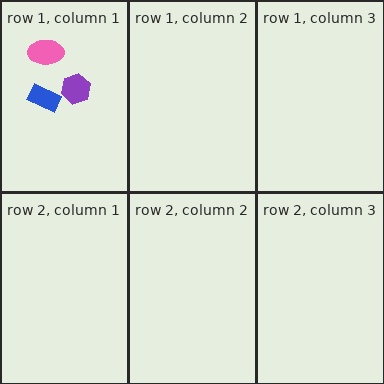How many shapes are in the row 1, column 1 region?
3.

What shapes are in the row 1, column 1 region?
The purple hexagon, the blue rectangle, the pink ellipse.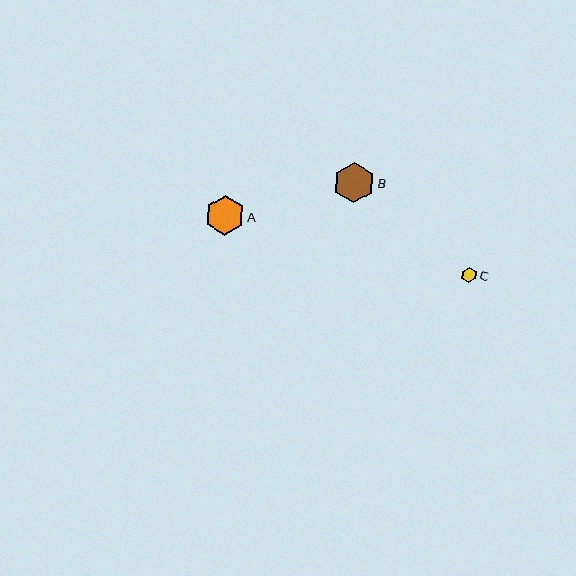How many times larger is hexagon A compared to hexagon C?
Hexagon A is approximately 2.6 times the size of hexagon C.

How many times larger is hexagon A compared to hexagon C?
Hexagon A is approximately 2.6 times the size of hexagon C.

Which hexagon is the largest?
Hexagon B is the largest with a size of approximately 41 pixels.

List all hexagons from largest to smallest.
From largest to smallest: B, A, C.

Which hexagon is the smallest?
Hexagon C is the smallest with a size of approximately 15 pixels.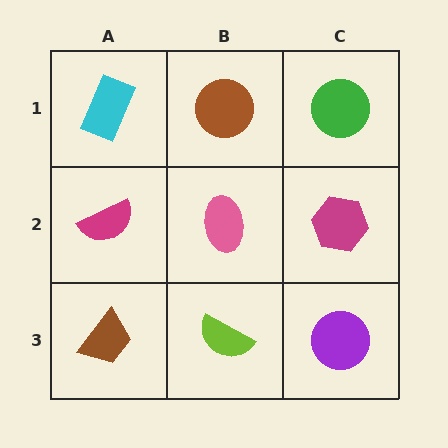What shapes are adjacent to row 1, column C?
A magenta hexagon (row 2, column C), a brown circle (row 1, column B).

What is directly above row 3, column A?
A magenta semicircle.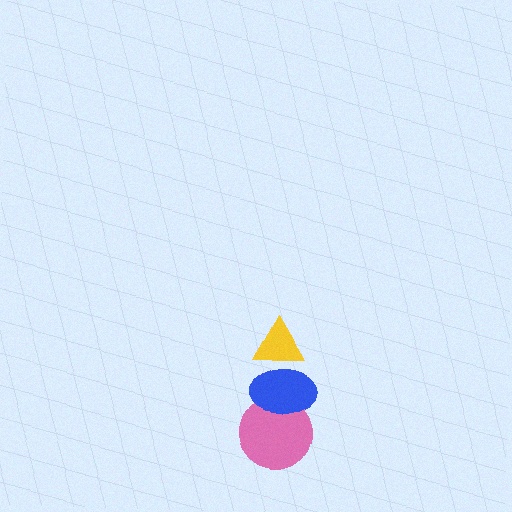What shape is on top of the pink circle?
The blue ellipse is on top of the pink circle.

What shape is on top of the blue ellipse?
The yellow triangle is on top of the blue ellipse.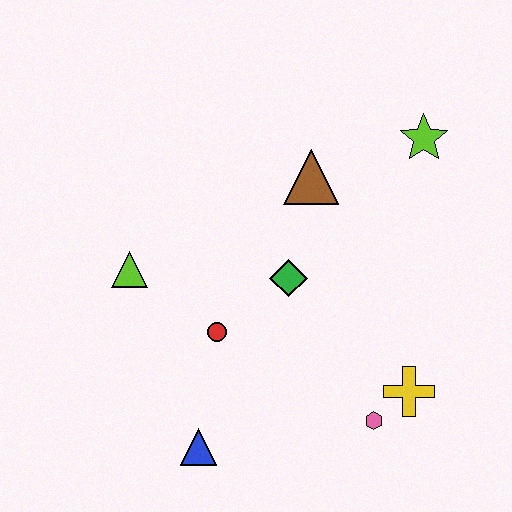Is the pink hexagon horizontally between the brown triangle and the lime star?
Yes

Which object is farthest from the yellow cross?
The lime triangle is farthest from the yellow cross.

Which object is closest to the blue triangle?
The red circle is closest to the blue triangle.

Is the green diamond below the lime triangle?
Yes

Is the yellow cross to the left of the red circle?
No